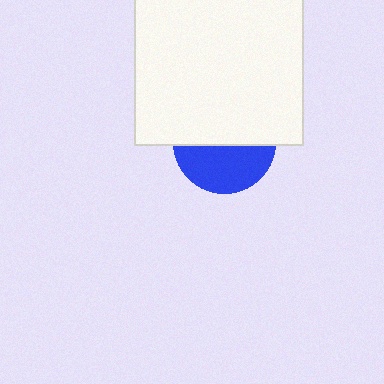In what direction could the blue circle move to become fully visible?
The blue circle could move down. That would shift it out from behind the white square entirely.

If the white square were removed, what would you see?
You would see the complete blue circle.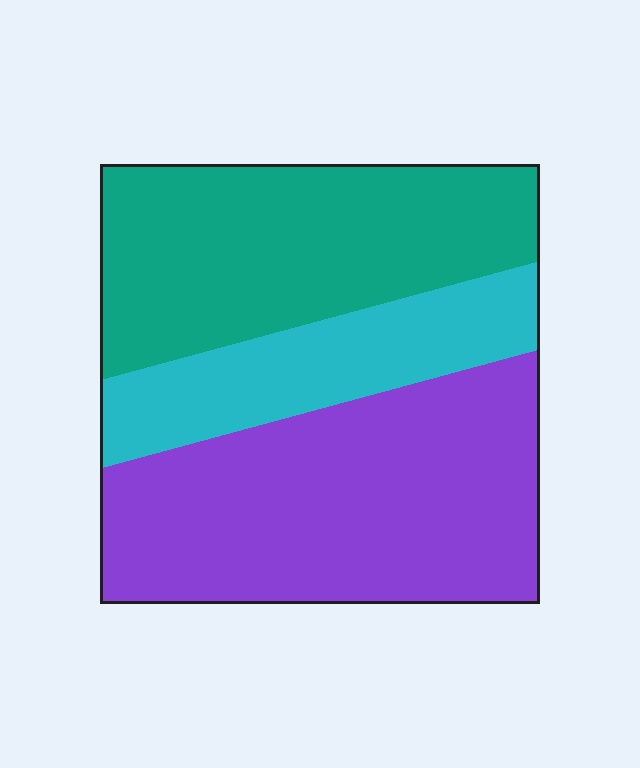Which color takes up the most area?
Purple, at roughly 45%.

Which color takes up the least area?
Cyan, at roughly 20%.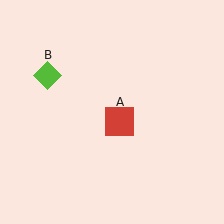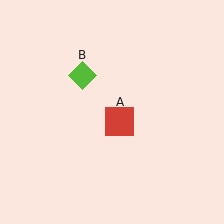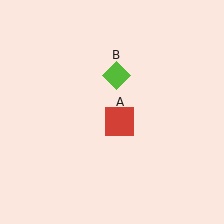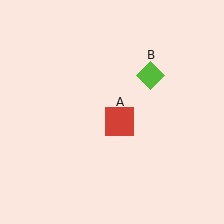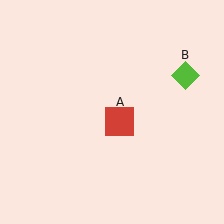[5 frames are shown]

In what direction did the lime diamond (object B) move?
The lime diamond (object B) moved right.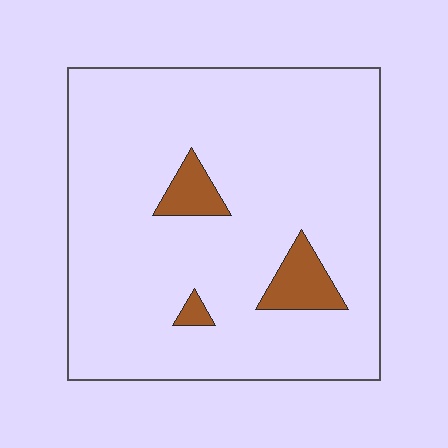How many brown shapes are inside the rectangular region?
3.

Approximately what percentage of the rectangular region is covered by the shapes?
Approximately 10%.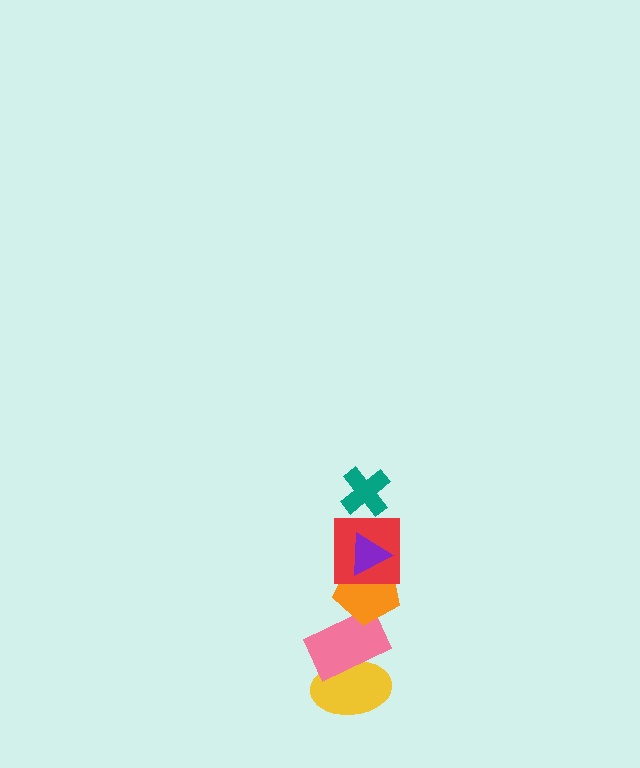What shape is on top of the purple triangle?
The teal cross is on top of the purple triangle.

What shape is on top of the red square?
The purple triangle is on top of the red square.